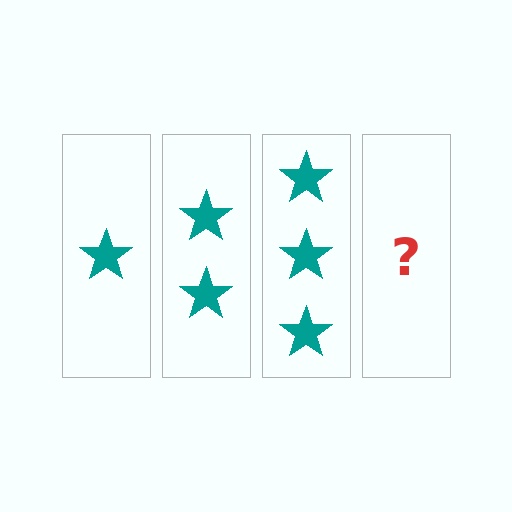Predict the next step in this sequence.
The next step is 4 stars.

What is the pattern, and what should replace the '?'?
The pattern is that each step adds one more star. The '?' should be 4 stars.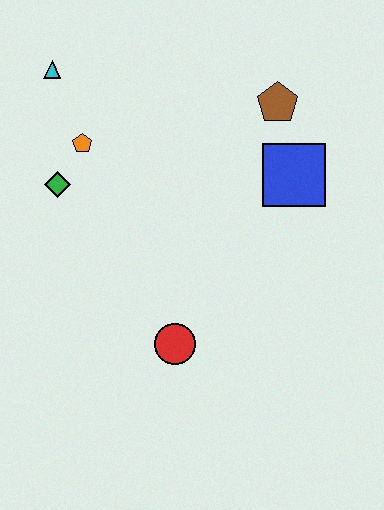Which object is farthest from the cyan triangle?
The red circle is farthest from the cyan triangle.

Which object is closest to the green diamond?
The orange pentagon is closest to the green diamond.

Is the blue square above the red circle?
Yes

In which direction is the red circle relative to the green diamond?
The red circle is below the green diamond.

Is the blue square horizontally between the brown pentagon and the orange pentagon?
No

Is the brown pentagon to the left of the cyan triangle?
No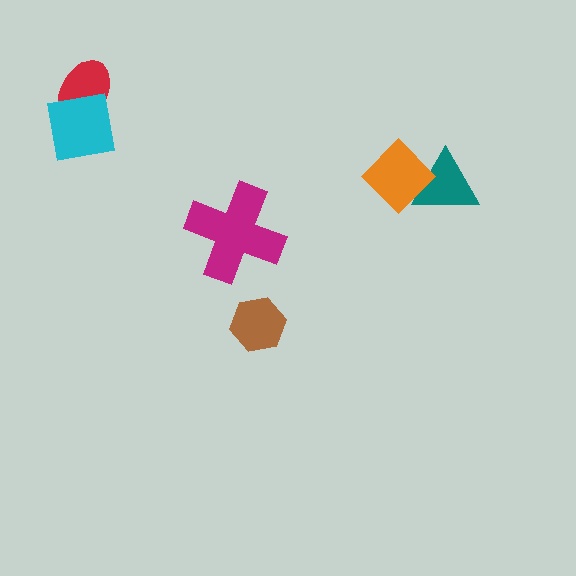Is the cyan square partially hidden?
No, no other shape covers it.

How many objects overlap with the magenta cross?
0 objects overlap with the magenta cross.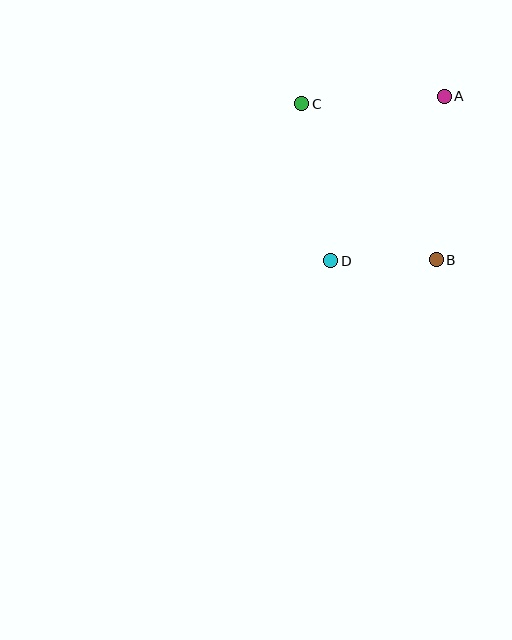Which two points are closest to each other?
Points B and D are closest to each other.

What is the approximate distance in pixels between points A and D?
The distance between A and D is approximately 199 pixels.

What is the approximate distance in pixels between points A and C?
The distance between A and C is approximately 143 pixels.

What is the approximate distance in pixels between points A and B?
The distance between A and B is approximately 164 pixels.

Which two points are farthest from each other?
Points B and C are farthest from each other.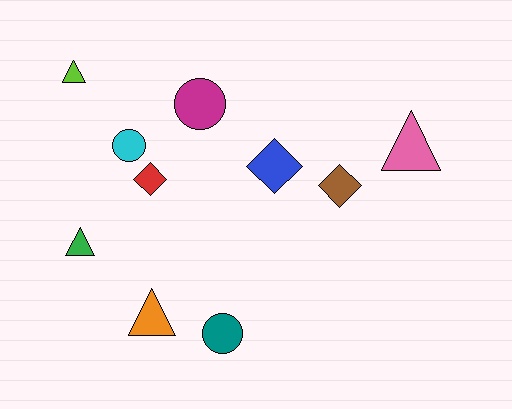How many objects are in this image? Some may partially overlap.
There are 10 objects.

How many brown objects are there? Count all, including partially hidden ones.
There is 1 brown object.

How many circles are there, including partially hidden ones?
There are 3 circles.